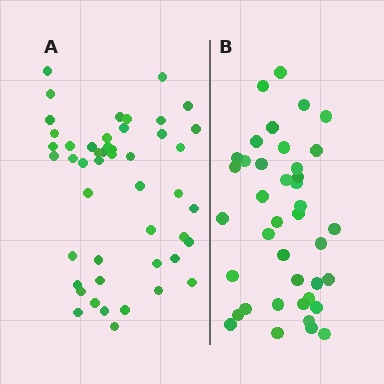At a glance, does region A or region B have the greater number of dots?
Region A (the left region) has more dots.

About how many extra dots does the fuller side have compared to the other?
Region A has roughly 8 or so more dots than region B.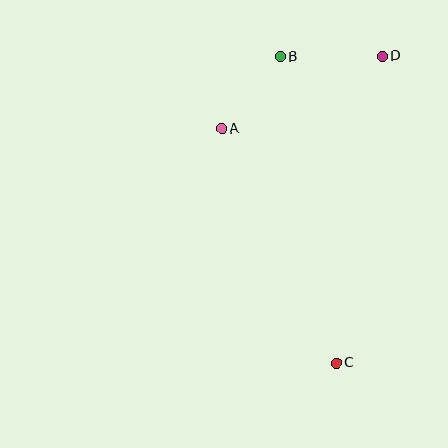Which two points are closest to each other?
Points A and B are closest to each other.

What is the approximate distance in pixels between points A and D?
The distance between A and D is approximately 176 pixels.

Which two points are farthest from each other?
Points B and C are farthest from each other.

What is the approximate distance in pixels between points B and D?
The distance between B and D is approximately 102 pixels.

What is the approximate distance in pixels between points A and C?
The distance between A and C is approximately 260 pixels.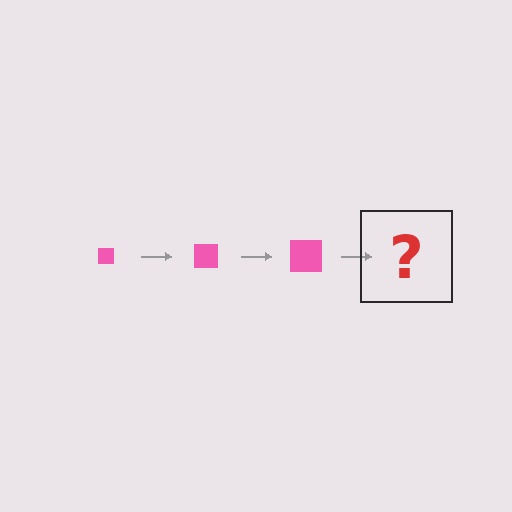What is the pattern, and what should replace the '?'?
The pattern is that the square gets progressively larger each step. The '?' should be a pink square, larger than the previous one.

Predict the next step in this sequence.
The next step is a pink square, larger than the previous one.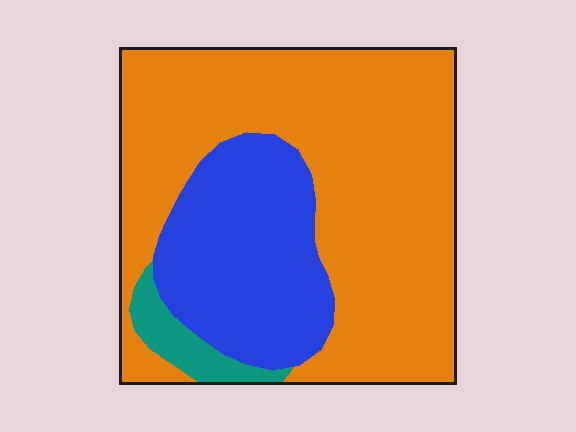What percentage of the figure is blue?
Blue covers about 30% of the figure.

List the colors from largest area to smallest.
From largest to smallest: orange, blue, teal.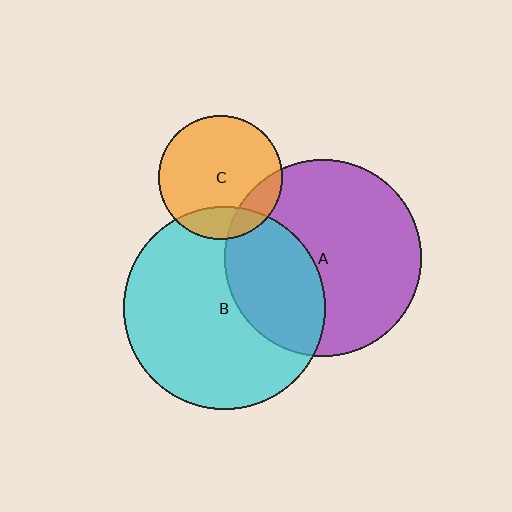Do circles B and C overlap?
Yes.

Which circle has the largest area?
Circle B (cyan).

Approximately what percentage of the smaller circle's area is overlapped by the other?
Approximately 15%.